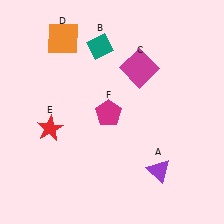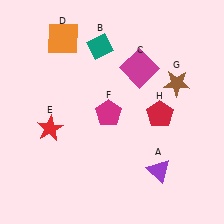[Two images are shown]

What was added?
A brown star (G), a red pentagon (H) were added in Image 2.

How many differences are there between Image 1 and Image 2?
There are 2 differences between the two images.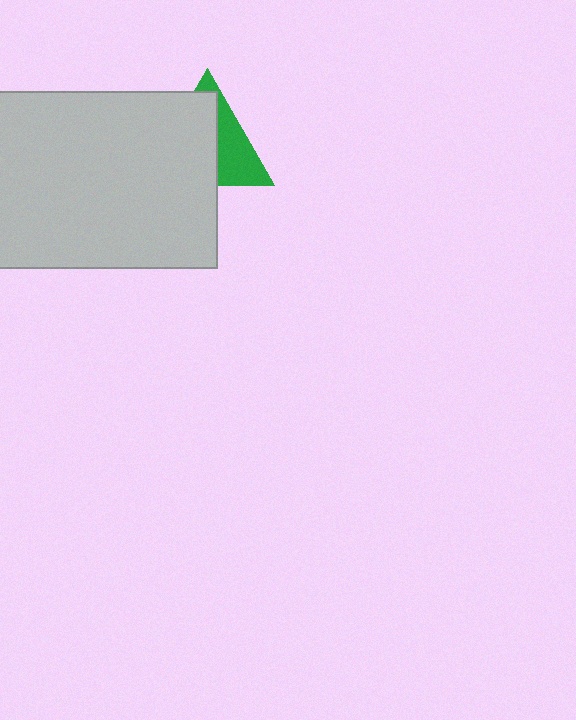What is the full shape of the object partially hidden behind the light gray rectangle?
The partially hidden object is a green triangle.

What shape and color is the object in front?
The object in front is a light gray rectangle.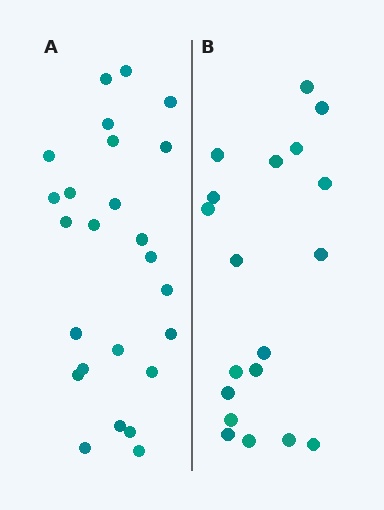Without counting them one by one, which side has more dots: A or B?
Region A (the left region) has more dots.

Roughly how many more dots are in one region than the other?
Region A has about 6 more dots than region B.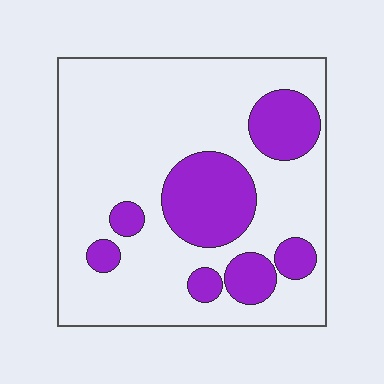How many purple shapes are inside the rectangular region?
7.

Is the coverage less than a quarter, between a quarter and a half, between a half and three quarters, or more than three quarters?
Less than a quarter.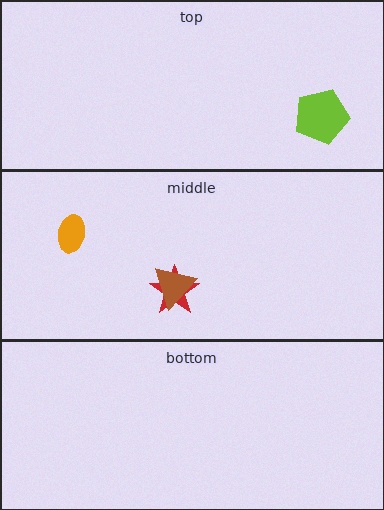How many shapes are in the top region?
1.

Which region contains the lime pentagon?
The top region.